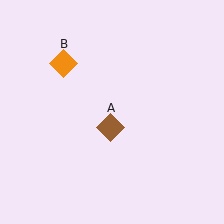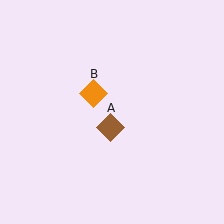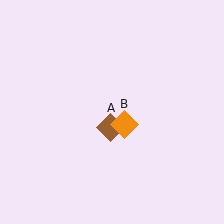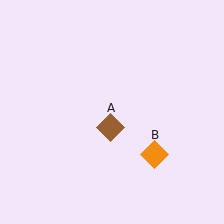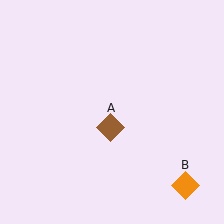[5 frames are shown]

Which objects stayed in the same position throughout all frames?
Brown diamond (object A) remained stationary.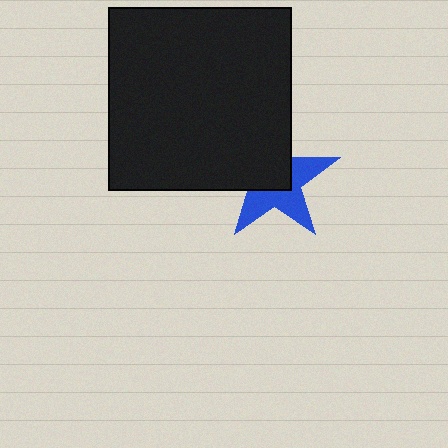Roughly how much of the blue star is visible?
About half of it is visible (roughly 49%).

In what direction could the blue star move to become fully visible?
The blue star could move toward the lower-right. That would shift it out from behind the black square entirely.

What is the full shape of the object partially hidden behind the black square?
The partially hidden object is a blue star.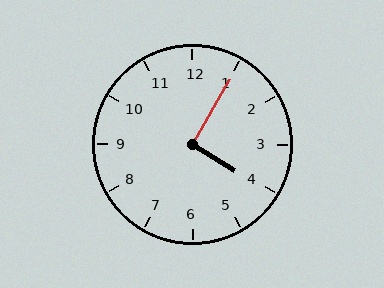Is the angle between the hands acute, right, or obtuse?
It is right.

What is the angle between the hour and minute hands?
Approximately 92 degrees.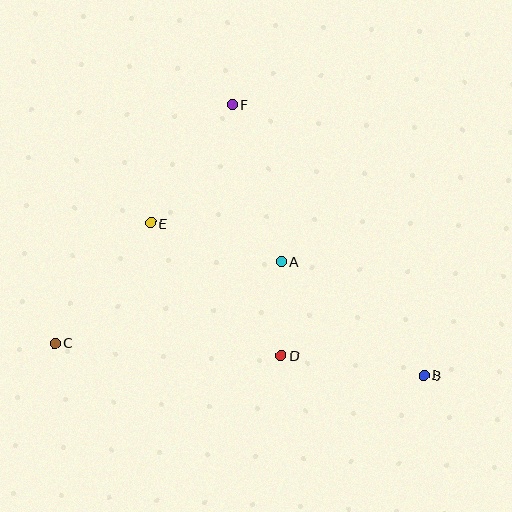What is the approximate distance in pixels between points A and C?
The distance between A and C is approximately 240 pixels.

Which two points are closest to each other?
Points A and D are closest to each other.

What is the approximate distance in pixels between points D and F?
The distance between D and F is approximately 256 pixels.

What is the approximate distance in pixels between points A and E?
The distance between A and E is approximately 136 pixels.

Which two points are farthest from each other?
Points B and C are farthest from each other.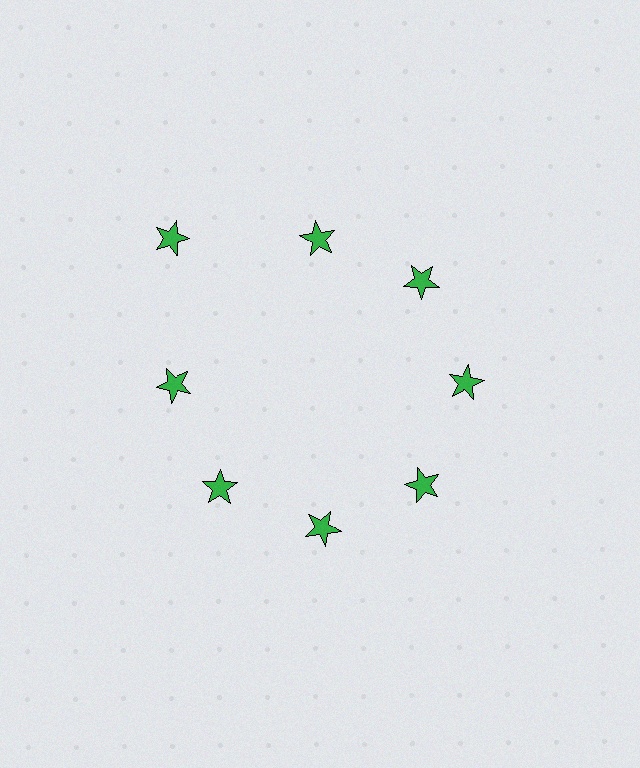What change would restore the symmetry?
The symmetry would be restored by moving it inward, back onto the ring so that all 8 stars sit at equal angles and equal distance from the center.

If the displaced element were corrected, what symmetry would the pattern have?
It would have 8-fold rotational symmetry — the pattern would map onto itself every 45 degrees.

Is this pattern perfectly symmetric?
No. The 8 green stars are arranged in a ring, but one element near the 10 o'clock position is pushed outward from the center, breaking the 8-fold rotational symmetry.